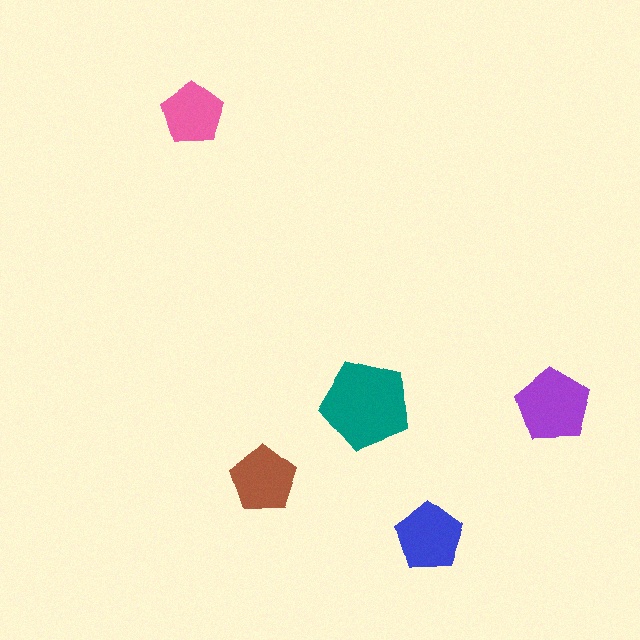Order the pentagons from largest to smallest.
the teal one, the purple one, the blue one, the brown one, the pink one.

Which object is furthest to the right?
The purple pentagon is rightmost.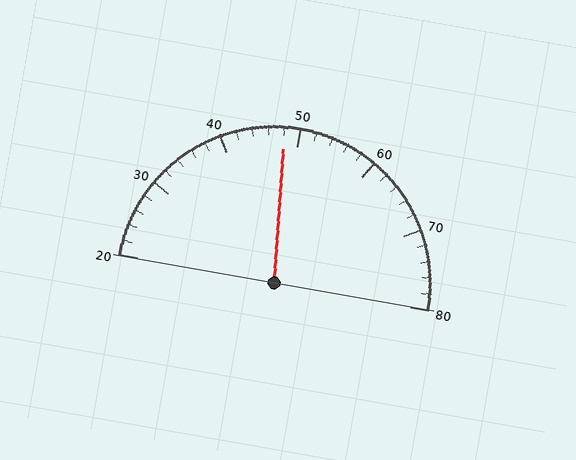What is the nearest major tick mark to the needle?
The nearest major tick mark is 50.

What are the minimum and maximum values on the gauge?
The gauge ranges from 20 to 80.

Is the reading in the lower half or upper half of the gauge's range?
The reading is in the lower half of the range (20 to 80).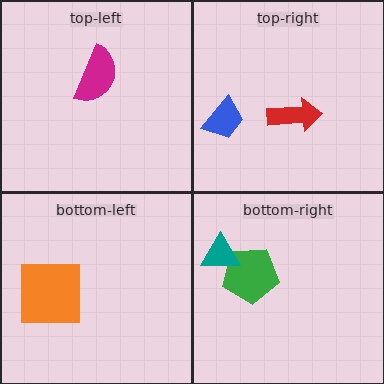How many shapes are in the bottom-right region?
2.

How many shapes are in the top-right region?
2.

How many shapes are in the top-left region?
1.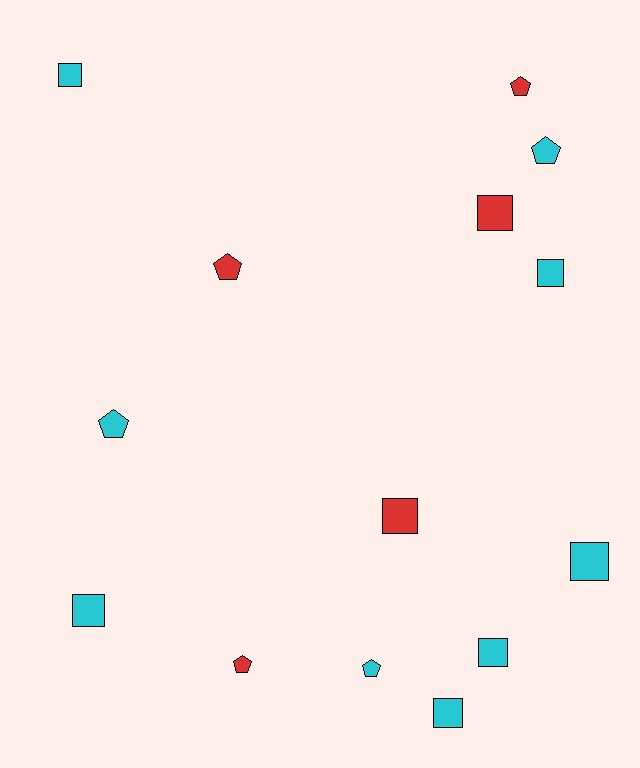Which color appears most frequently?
Cyan, with 9 objects.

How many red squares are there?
There are 2 red squares.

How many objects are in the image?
There are 14 objects.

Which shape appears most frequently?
Square, with 8 objects.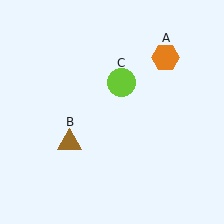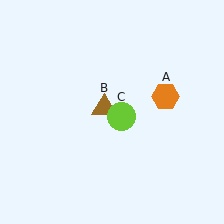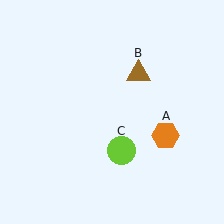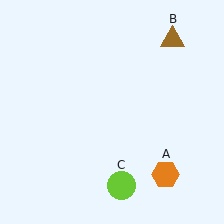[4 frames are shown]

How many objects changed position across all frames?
3 objects changed position: orange hexagon (object A), brown triangle (object B), lime circle (object C).